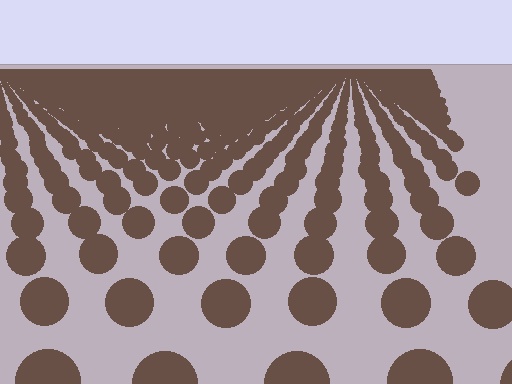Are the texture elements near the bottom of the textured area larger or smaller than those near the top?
Larger. Near the bottom, elements are closer to the viewer and appear at a bigger on-screen size.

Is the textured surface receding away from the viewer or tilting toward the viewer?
The surface is receding away from the viewer. Texture elements get smaller and denser toward the top.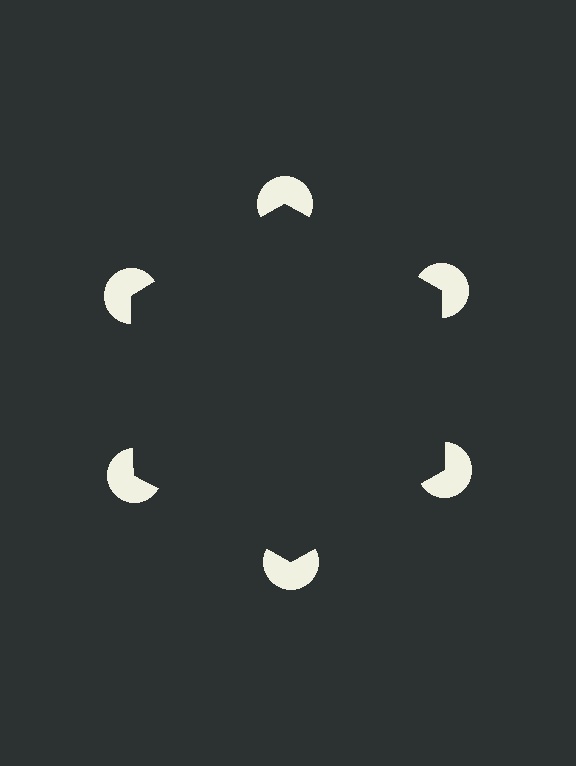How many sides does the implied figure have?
6 sides.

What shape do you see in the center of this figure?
An illusory hexagon — its edges are inferred from the aligned wedge cuts in the pac-man discs, not physically drawn.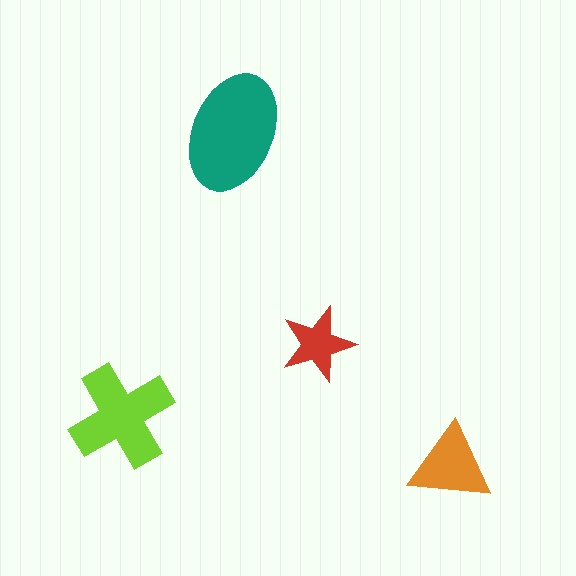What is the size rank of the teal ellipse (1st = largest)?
1st.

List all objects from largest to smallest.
The teal ellipse, the lime cross, the orange triangle, the red star.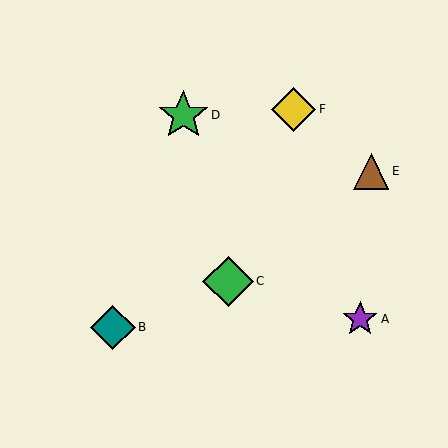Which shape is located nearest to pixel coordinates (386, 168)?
The brown triangle (labeled E) at (371, 171) is nearest to that location.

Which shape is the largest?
The green star (labeled D) is the largest.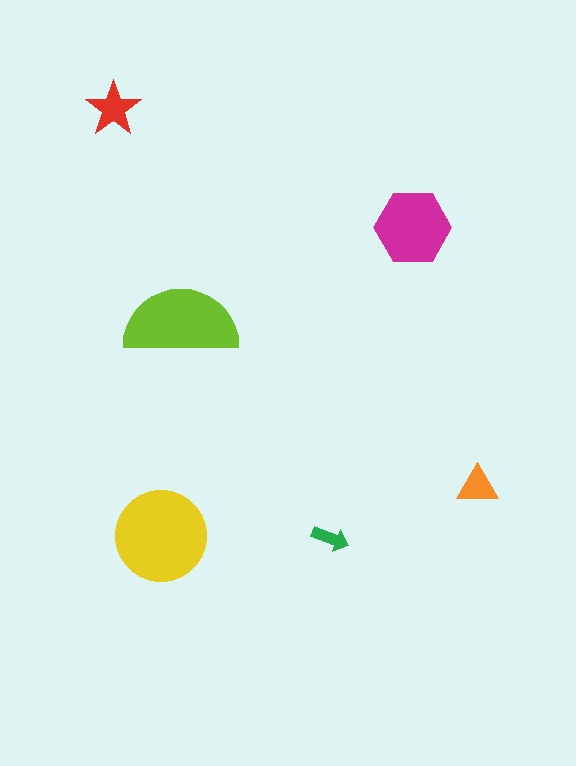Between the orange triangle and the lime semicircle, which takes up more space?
The lime semicircle.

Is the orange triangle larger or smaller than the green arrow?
Larger.